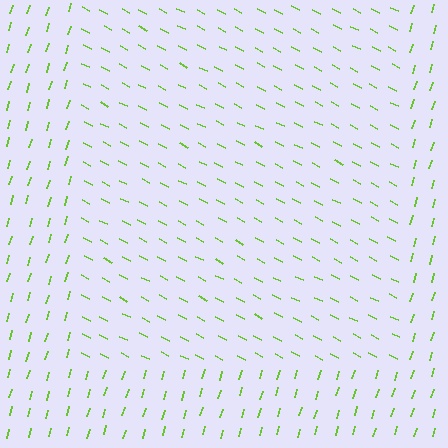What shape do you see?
I see a rectangle.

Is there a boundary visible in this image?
Yes, there is a texture boundary formed by a change in line orientation.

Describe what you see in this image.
The image is filled with small lime line segments. A rectangle region in the image has lines oriented differently from the surrounding lines, creating a visible texture boundary.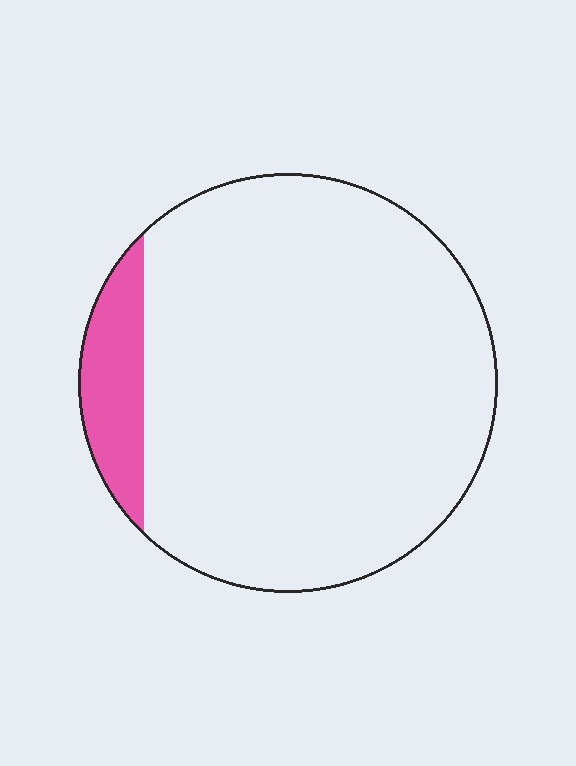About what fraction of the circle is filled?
About one tenth (1/10).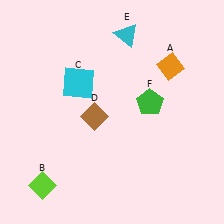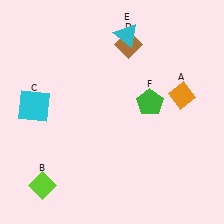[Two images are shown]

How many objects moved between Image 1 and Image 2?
3 objects moved between the two images.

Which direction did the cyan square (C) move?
The cyan square (C) moved left.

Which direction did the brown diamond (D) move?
The brown diamond (D) moved up.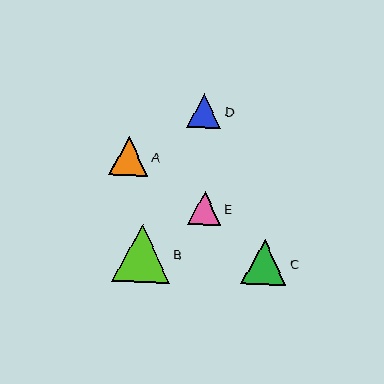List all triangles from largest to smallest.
From largest to smallest: B, C, A, D, E.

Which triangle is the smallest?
Triangle E is the smallest with a size of approximately 34 pixels.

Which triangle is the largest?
Triangle B is the largest with a size of approximately 58 pixels.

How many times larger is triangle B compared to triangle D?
Triangle B is approximately 1.7 times the size of triangle D.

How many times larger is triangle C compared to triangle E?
Triangle C is approximately 1.3 times the size of triangle E.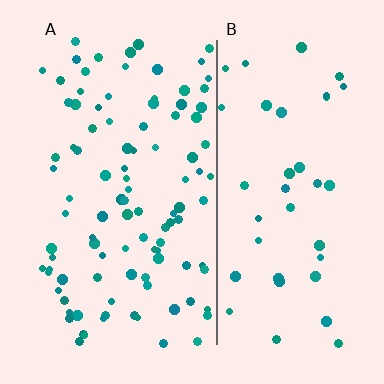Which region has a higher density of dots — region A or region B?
A (the left).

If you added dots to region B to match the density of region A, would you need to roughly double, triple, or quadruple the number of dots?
Approximately double.